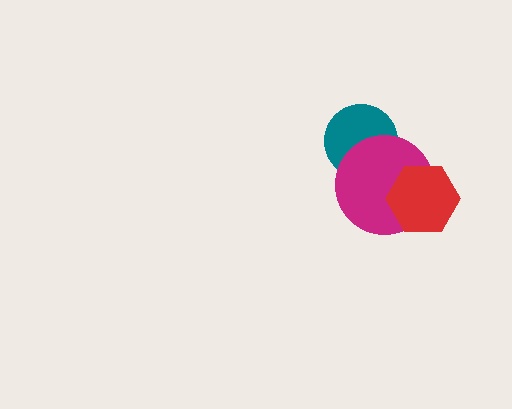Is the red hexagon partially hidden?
No, no other shape covers it.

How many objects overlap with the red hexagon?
1 object overlaps with the red hexagon.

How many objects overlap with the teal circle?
1 object overlaps with the teal circle.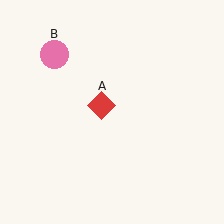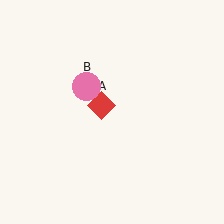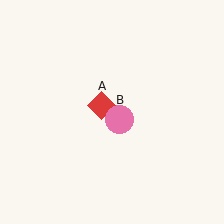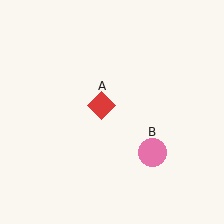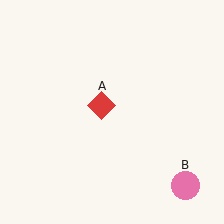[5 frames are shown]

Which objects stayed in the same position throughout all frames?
Red diamond (object A) remained stationary.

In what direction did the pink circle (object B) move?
The pink circle (object B) moved down and to the right.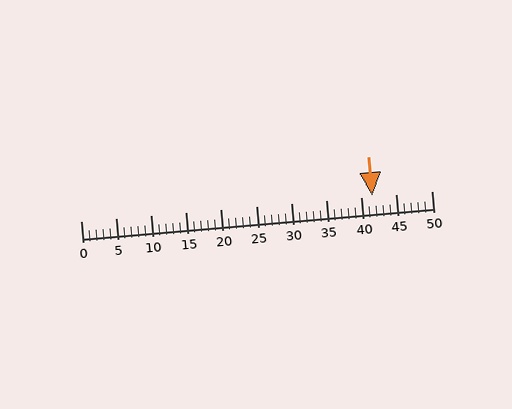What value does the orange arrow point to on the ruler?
The orange arrow points to approximately 42.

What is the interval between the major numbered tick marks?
The major tick marks are spaced 5 units apart.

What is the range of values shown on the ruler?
The ruler shows values from 0 to 50.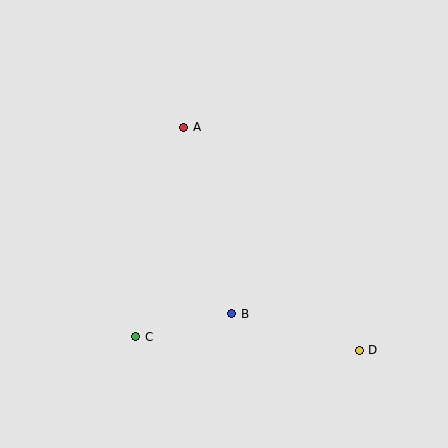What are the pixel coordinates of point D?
Point D is at (359, 350).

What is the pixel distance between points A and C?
The distance between A and C is 215 pixels.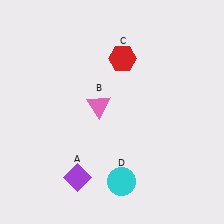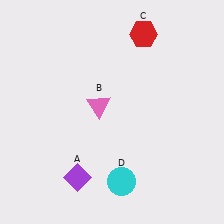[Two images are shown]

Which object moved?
The red hexagon (C) moved up.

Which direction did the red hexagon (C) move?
The red hexagon (C) moved up.